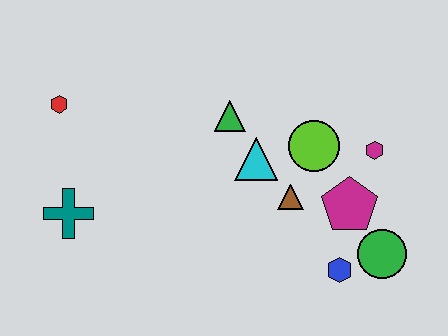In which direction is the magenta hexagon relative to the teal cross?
The magenta hexagon is to the right of the teal cross.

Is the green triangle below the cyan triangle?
No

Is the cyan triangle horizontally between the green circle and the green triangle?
Yes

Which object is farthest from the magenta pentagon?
The red hexagon is farthest from the magenta pentagon.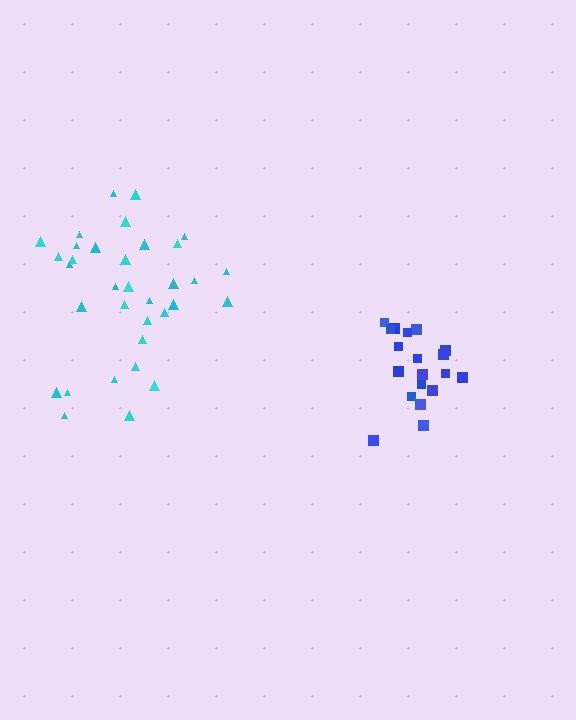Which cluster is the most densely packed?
Blue.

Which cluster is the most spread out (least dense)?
Cyan.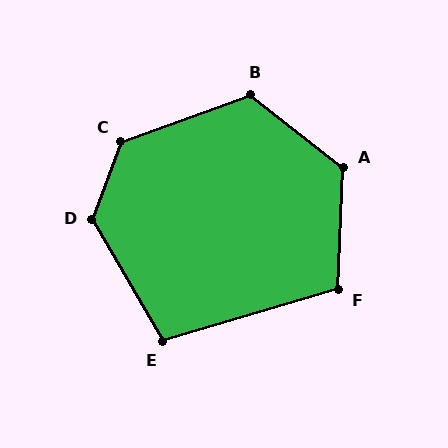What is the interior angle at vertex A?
Approximately 126 degrees (obtuse).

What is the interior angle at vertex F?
Approximately 109 degrees (obtuse).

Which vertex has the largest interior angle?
C, at approximately 130 degrees.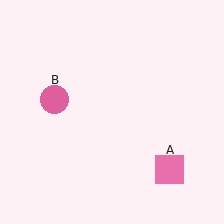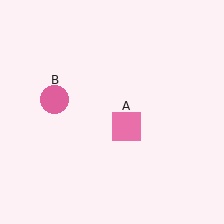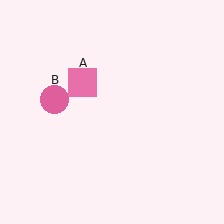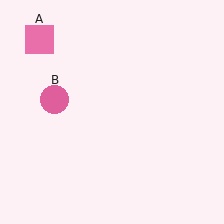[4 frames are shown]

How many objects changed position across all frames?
1 object changed position: pink square (object A).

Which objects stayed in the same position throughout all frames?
Pink circle (object B) remained stationary.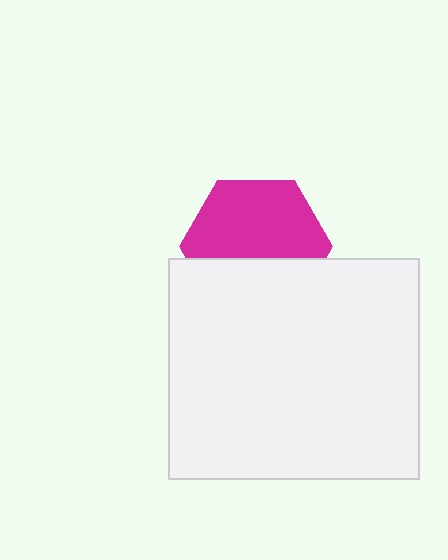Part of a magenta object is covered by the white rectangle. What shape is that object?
It is a hexagon.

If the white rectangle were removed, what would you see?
You would see the complete magenta hexagon.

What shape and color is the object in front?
The object in front is a white rectangle.